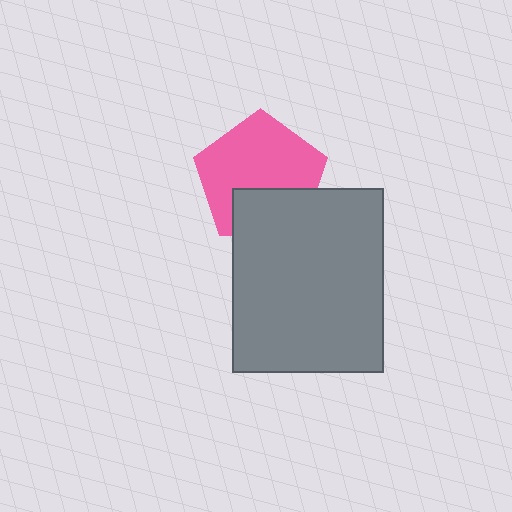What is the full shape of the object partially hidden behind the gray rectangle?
The partially hidden object is a pink pentagon.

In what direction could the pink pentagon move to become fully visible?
The pink pentagon could move up. That would shift it out from behind the gray rectangle entirely.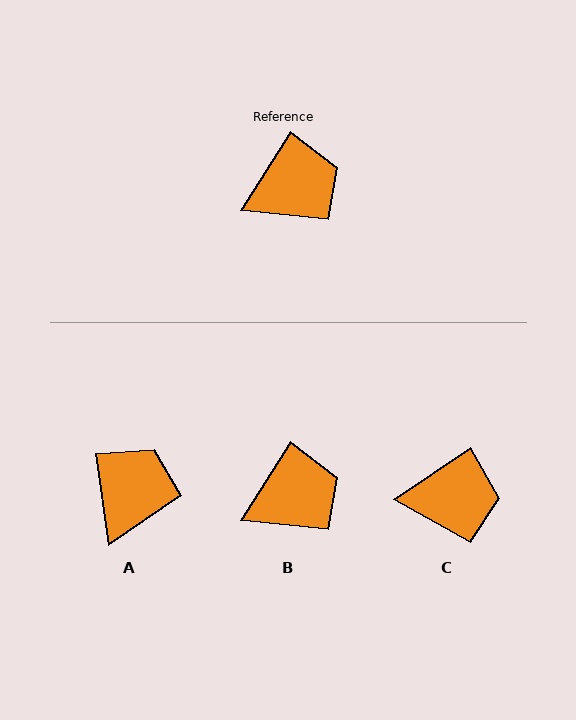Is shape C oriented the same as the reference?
No, it is off by about 23 degrees.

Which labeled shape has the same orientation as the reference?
B.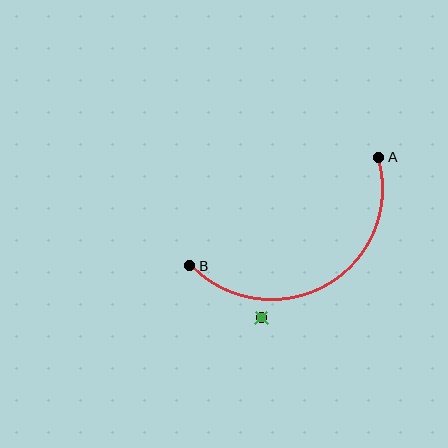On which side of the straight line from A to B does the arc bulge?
The arc bulges below the straight line connecting A and B.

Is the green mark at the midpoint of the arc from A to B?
No — the green mark does not lie on the arc at all. It sits slightly outside the curve.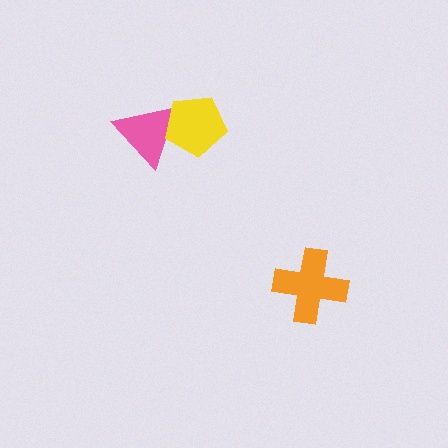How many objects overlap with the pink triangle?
1 object overlaps with the pink triangle.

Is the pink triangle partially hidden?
Yes, it is partially covered by another shape.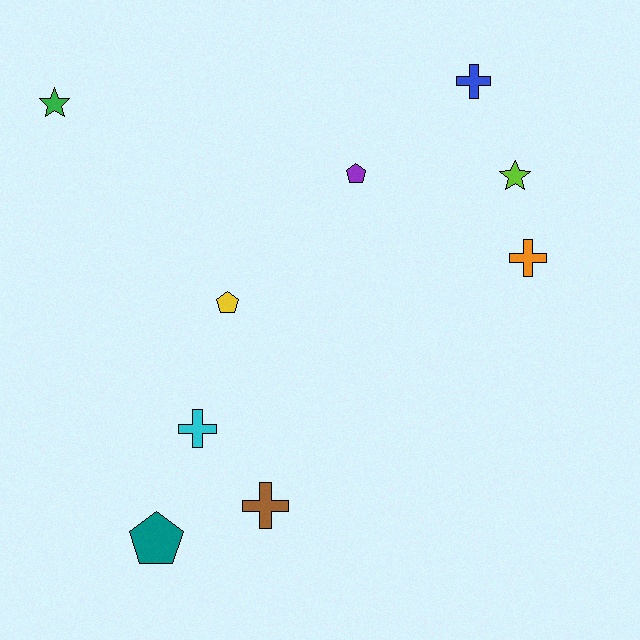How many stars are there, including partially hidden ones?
There are 2 stars.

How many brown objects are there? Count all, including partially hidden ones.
There is 1 brown object.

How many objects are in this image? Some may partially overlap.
There are 9 objects.